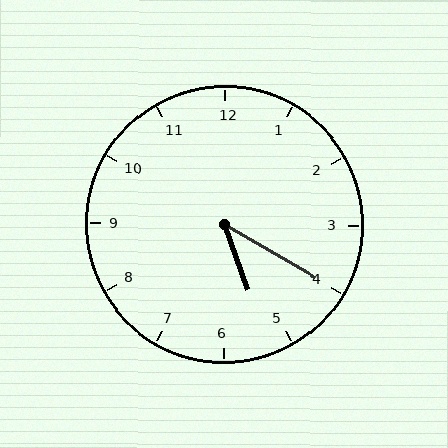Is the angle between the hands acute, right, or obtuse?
It is acute.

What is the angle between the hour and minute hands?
Approximately 40 degrees.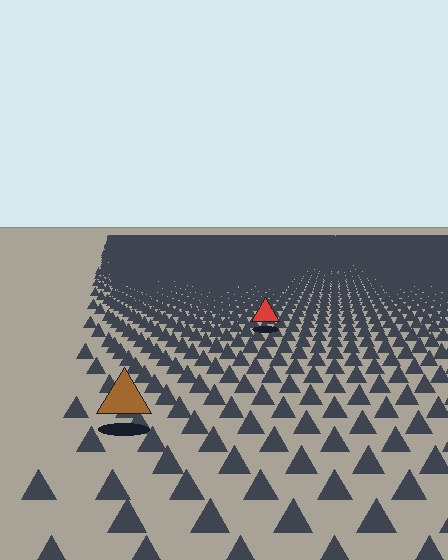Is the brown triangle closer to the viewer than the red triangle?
Yes. The brown triangle is closer — you can tell from the texture gradient: the ground texture is coarser near it.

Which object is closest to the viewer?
The brown triangle is closest. The texture marks near it are larger and more spread out.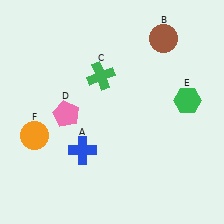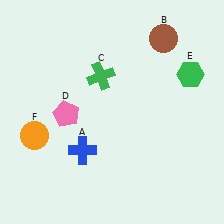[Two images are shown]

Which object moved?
The green hexagon (E) moved up.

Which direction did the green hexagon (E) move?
The green hexagon (E) moved up.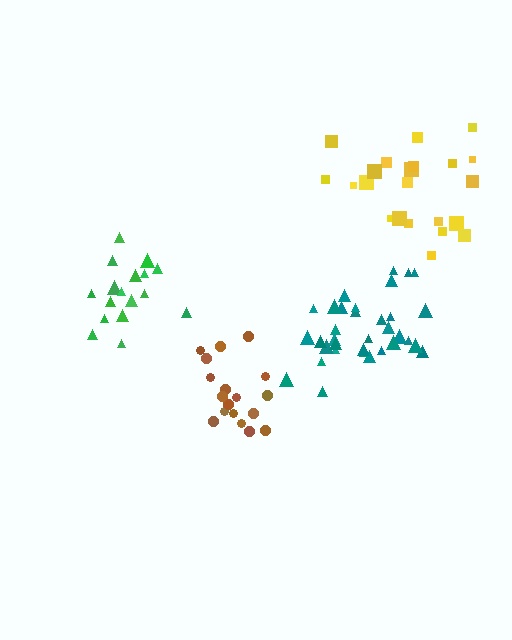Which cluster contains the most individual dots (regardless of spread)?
Teal (34).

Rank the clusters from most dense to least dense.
brown, teal, green, yellow.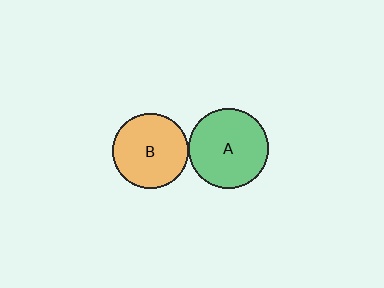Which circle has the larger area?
Circle A (green).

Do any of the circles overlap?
No, none of the circles overlap.